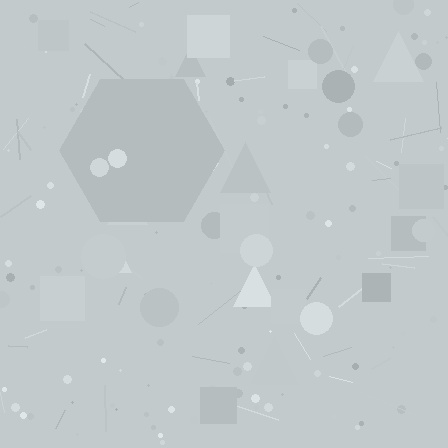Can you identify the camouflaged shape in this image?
The camouflaged shape is a hexagon.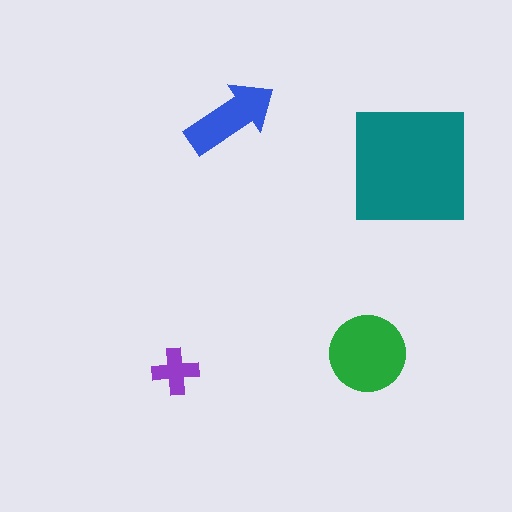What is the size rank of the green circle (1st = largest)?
2nd.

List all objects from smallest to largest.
The purple cross, the blue arrow, the green circle, the teal square.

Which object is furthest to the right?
The teal square is rightmost.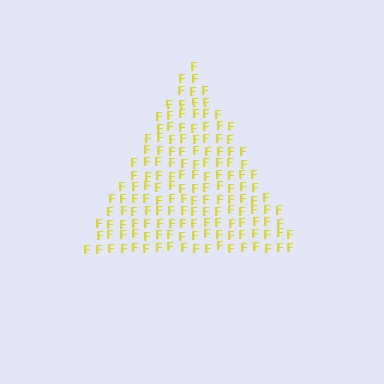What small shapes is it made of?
It is made of small letter F's.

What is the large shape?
The large shape is a triangle.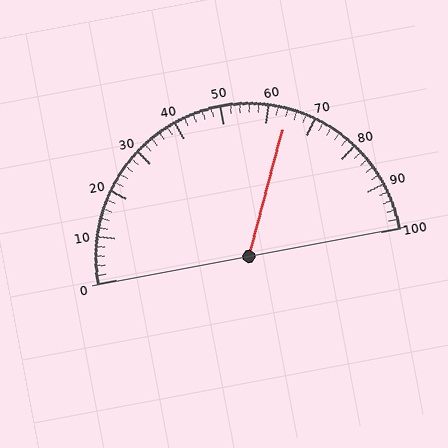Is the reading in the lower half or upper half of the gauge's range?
The reading is in the upper half of the range (0 to 100).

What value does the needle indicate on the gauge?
The needle indicates approximately 64.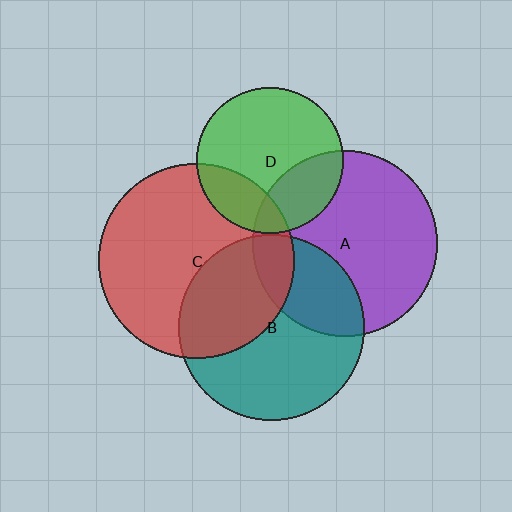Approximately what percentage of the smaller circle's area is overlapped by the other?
Approximately 40%.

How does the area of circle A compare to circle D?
Approximately 1.6 times.